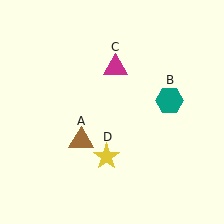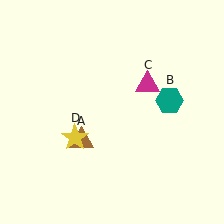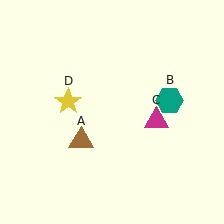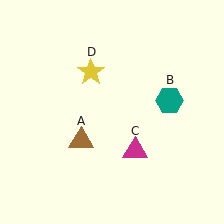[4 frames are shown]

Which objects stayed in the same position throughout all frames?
Brown triangle (object A) and teal hexagon (object B) remained stationary.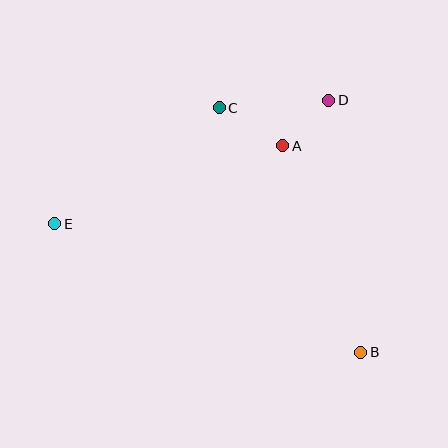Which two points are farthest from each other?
Points B and E are farthest from each other.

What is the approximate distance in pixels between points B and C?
The distance between B and C is approximately 282 pixels.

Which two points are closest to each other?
Points A and D are closest to each other.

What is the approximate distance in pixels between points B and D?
The distance between B and D is approximately 254 pixels.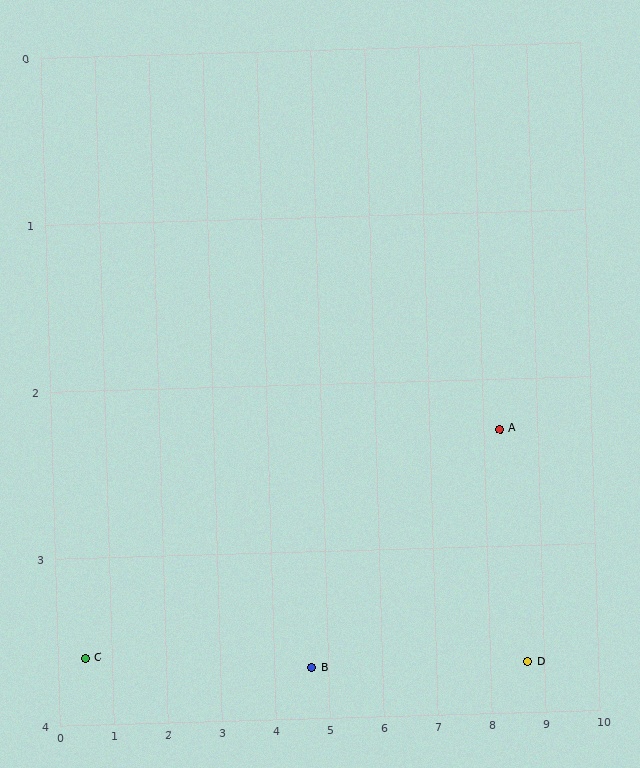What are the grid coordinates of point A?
Point A is at approximately (8.3, 2.3).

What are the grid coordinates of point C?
Point C is at approximately (0.5, 3.6).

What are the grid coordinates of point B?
Point B is at approximately (4.7, 3.7).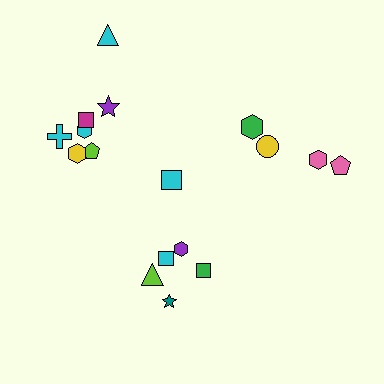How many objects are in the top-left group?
There are 8 objects.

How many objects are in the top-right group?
There are 4 objects.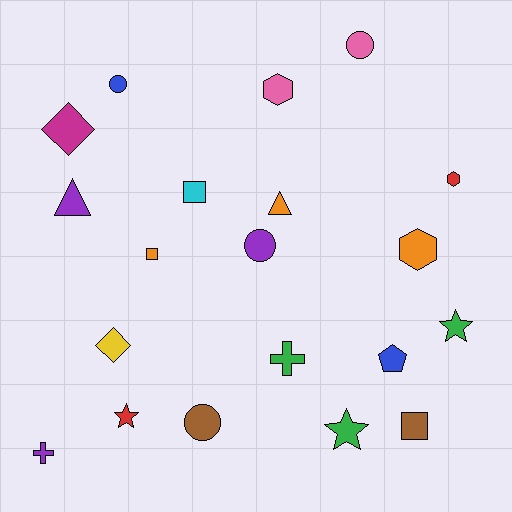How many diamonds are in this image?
There are 2 diamonds.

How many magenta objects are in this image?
There is 1 magenta object.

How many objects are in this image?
There are 20 objects.